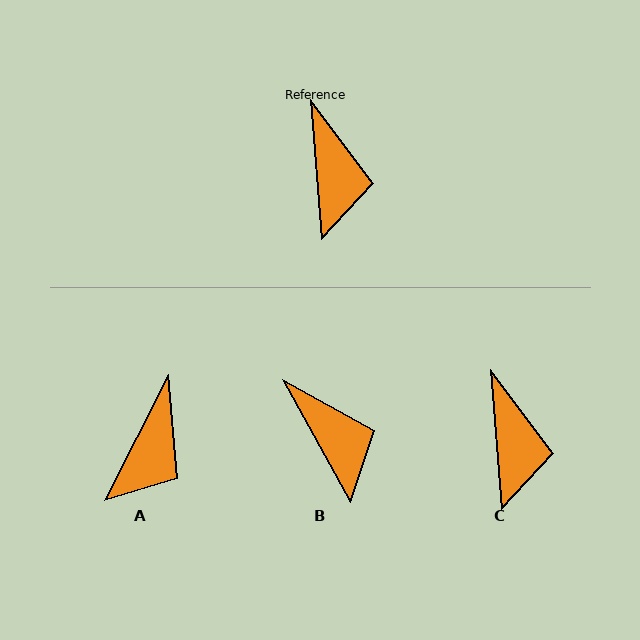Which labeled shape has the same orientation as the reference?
C.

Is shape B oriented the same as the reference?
No, it is off by about 25 degrees.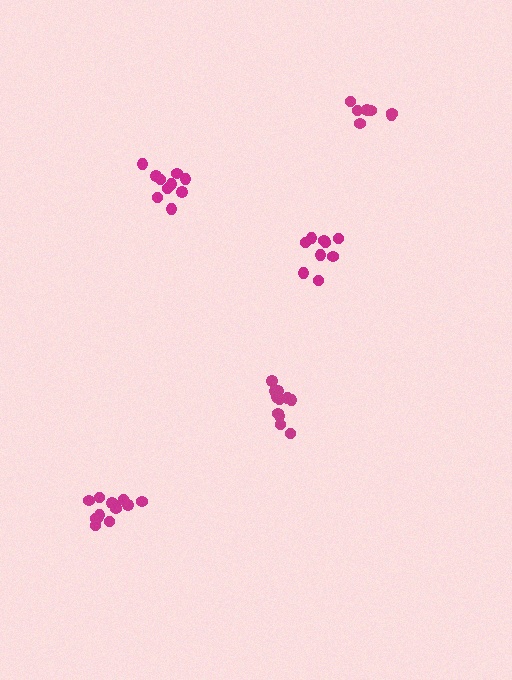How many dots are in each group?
Group 1: 11 dots, Group 2: 10 dots, Group 3: 13 dots, Group 4: 7 dots, Group 5: 9 dots (50 total).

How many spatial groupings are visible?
There are 5 spatial groupings.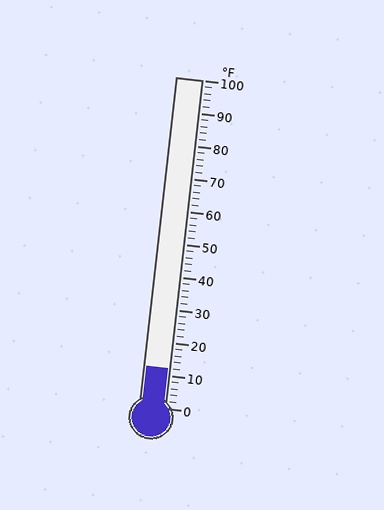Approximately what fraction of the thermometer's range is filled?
The thermometer is filled to approximately 10% of its range.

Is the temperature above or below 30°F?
The temperature is below 30°F.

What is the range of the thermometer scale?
The thermometer scale ranges from 0°F to 100°F.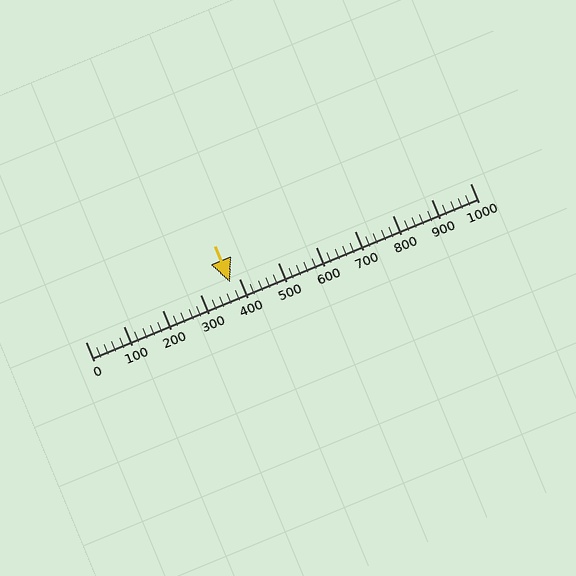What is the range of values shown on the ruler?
The ruler shows values from 0 to 1000.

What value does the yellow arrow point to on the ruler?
The yellow arrow points to approximately 377.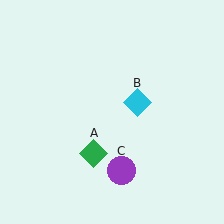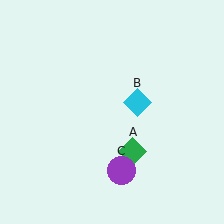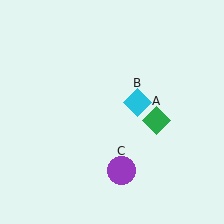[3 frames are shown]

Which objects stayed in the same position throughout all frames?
Cyan diamond (object B) and purple circle (object C) remained stationary.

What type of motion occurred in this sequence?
The green diamond (object A) rotated counterclockwise around the center of the scene.